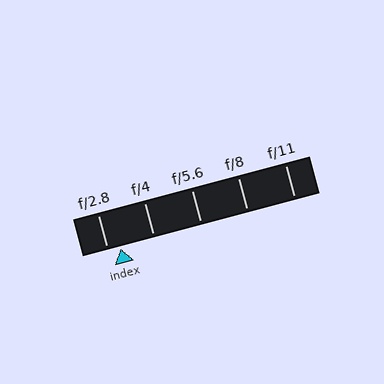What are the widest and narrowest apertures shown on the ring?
The widest aperture shown is f/2.8 and the narrowest is f/11.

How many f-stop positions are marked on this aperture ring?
There are 5 f-stop positions marked.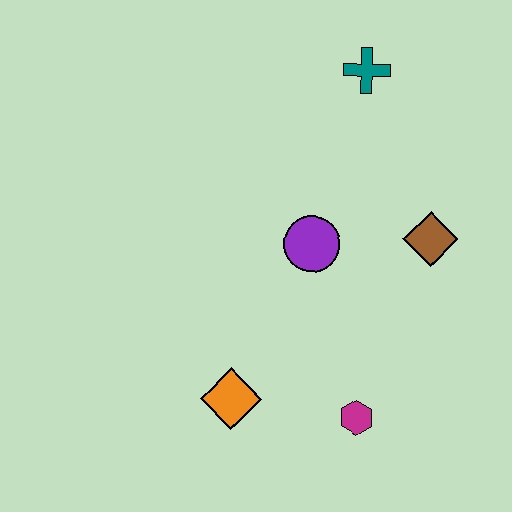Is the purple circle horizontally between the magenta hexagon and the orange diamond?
Yes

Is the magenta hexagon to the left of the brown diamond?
Yes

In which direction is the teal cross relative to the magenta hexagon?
The teal cross is above the magenta hexagon.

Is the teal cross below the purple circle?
No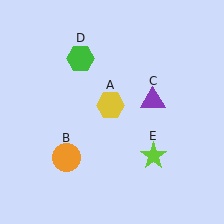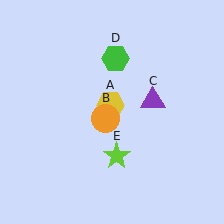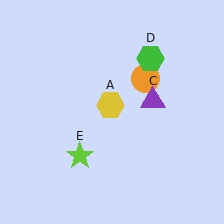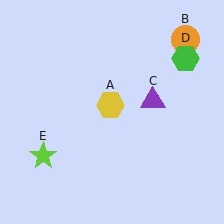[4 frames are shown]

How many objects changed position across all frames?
3 objects changed position: orange circle (object B), green hexagon (object D), lime star (object E).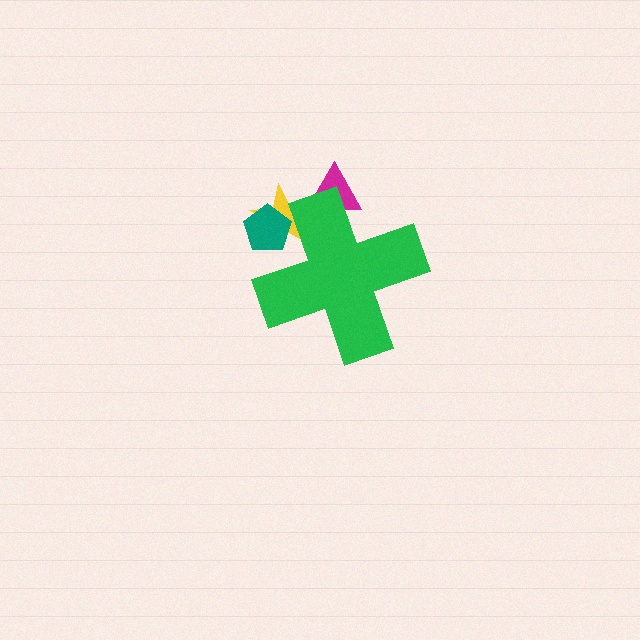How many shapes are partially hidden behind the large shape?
3 shapes are partially hidden.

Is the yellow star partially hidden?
Yes, the yellow star is partially hidden behind the green cross.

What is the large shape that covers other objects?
A green cross.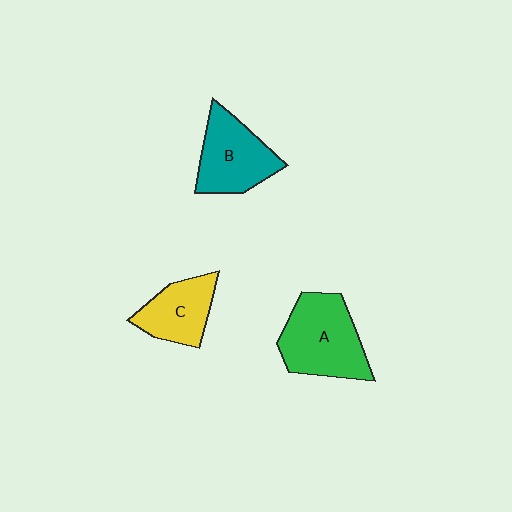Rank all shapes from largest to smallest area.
From largest to smallest: A (green), B (teal), C (yellow).